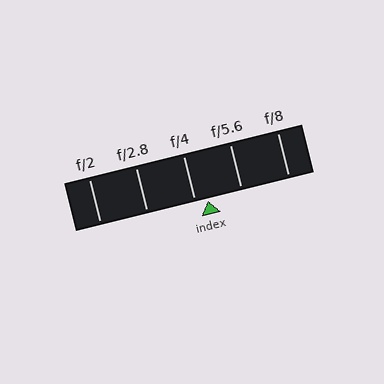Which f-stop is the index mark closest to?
The index mark is closest to f/4.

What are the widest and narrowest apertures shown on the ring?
The widest aperture shown is f/2 and the narrowest is f/8.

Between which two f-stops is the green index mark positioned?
The index mark is between f/4 and f/5.6.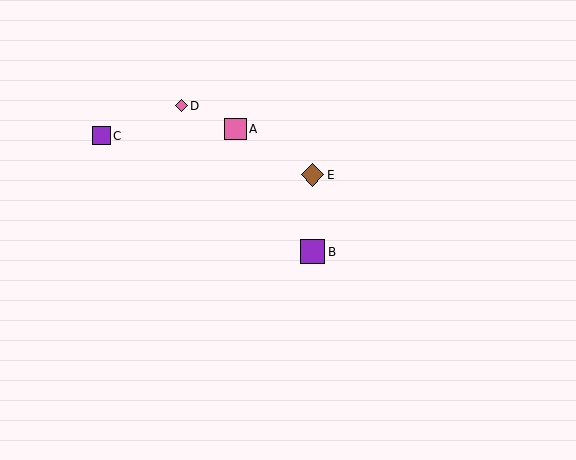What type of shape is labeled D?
Shape D is a pink diamond.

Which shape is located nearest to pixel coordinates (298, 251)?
The purple square (labeled B) at (312, 252) is nearest to that location.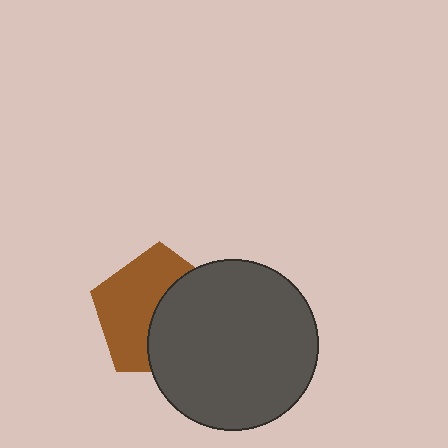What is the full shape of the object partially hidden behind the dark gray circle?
The partially hidden object is a brown pentagon.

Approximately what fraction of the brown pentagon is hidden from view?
Roughly 47% of the brown pentagon is hidden behind the dark gray circle.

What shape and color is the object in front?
The object in front is a dark gray circle.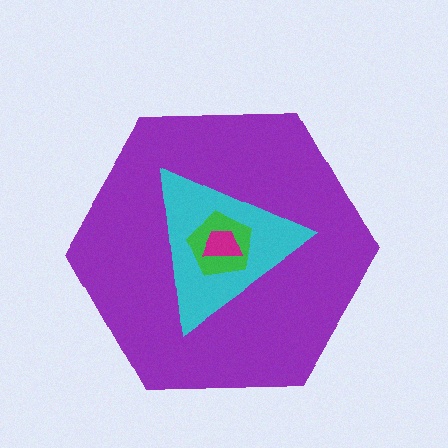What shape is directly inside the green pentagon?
The magenta trapezoid.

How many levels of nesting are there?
4.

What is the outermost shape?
The purple hexagon.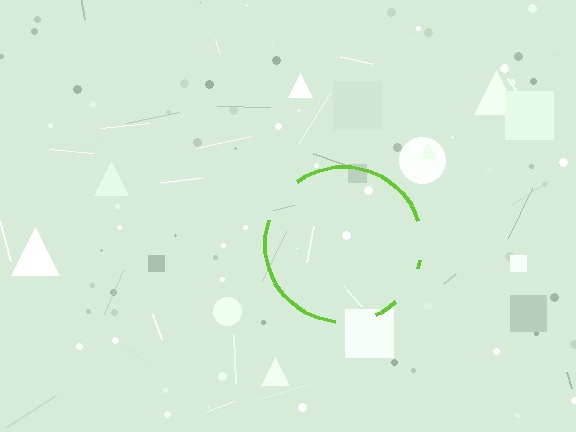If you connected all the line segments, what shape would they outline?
They would outline a circle.